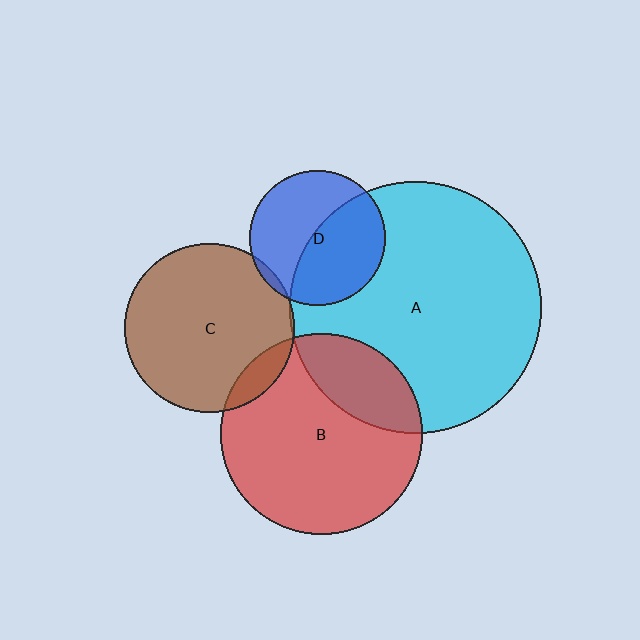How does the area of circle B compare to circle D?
Approximately 2.2 times.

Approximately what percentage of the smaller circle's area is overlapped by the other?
Approximately 5%.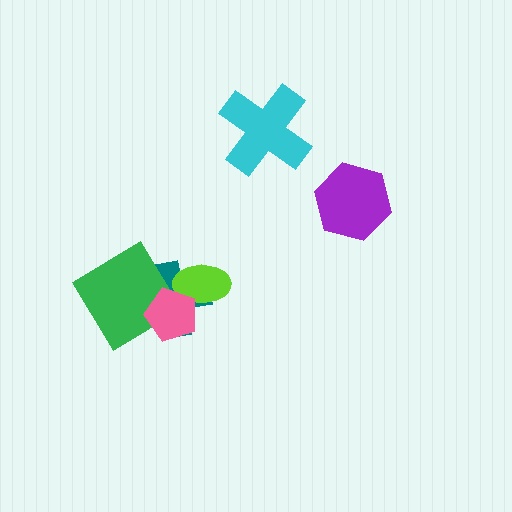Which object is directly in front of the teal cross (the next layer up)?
The green diamond is directly in front of the teal cross.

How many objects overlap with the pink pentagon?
3 objects overlap with the pink pentagon.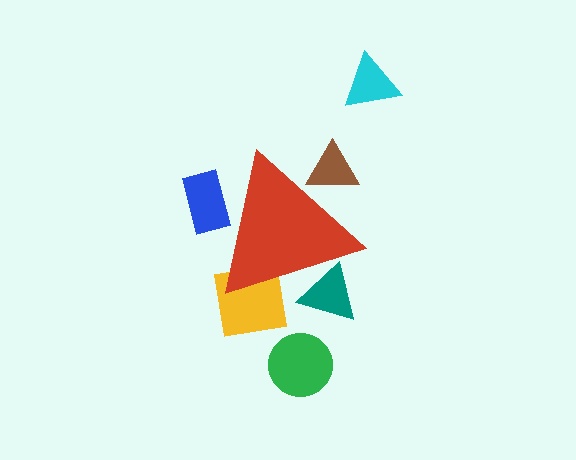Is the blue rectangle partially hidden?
Yes, the blue rectangle is partially hidden behind the red triangle.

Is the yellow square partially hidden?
Yes, the yellow square is partially hidden behind the red triangle.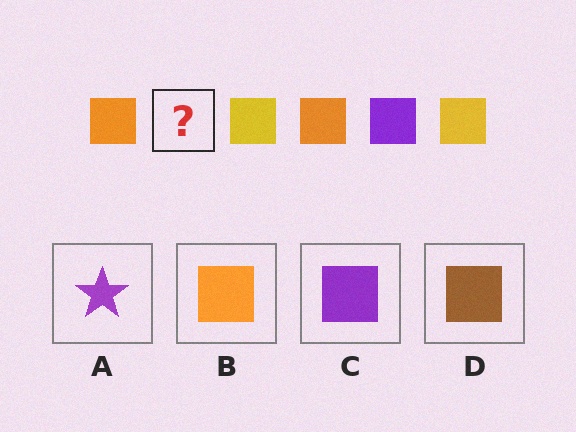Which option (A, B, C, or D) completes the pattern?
C.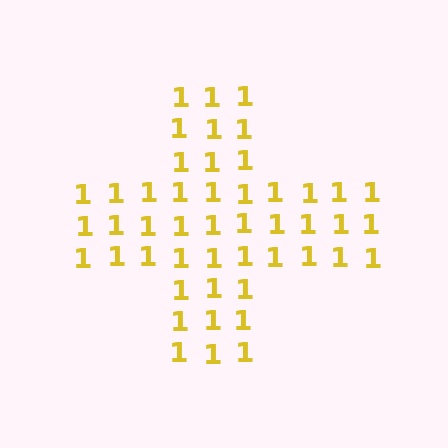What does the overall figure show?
The overall figure shows a cross.